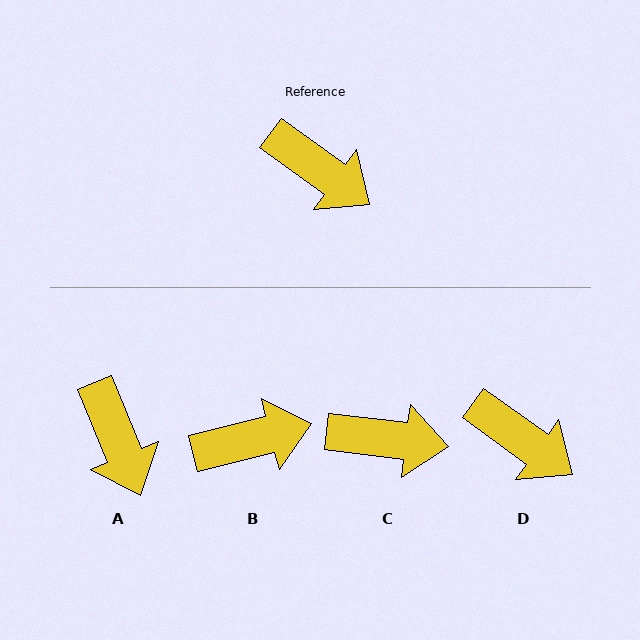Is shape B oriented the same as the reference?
No, it is off by about 50 degrees.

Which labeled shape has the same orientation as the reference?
D.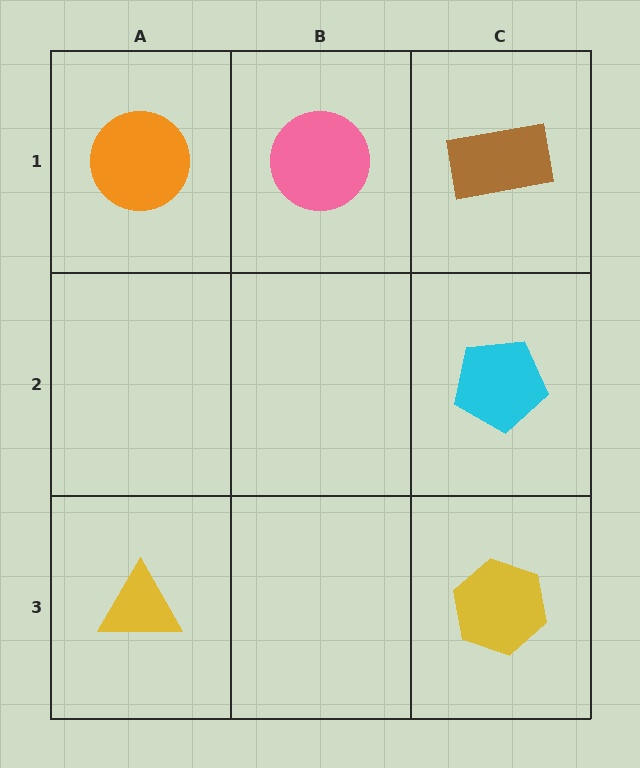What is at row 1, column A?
An orange circle.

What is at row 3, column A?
A yellow triangle.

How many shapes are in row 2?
1 shape.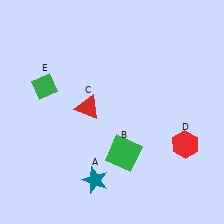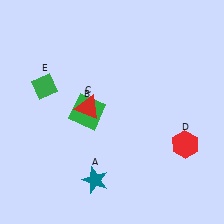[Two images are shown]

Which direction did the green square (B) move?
The green square (B) moved up.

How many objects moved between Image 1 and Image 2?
1 object moved between the two images.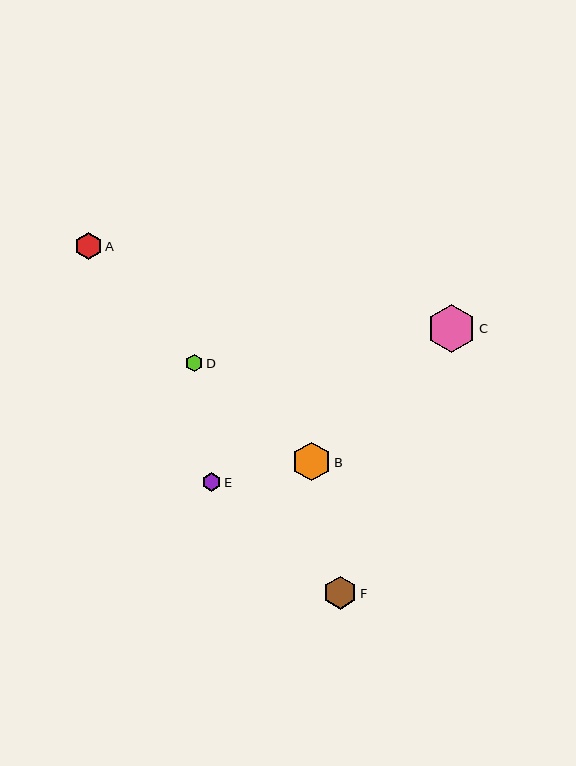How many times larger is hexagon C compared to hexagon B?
Hexagon C is approximately 1.3 times the size of hexagon B.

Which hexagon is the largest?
Hexagon C is the largest with a size of approximately 49 pixels.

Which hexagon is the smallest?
Hexagon D is the smallest with a size of approximately 18 pixels.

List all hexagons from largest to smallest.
From largest to smallest: C, B, F, A, E, D.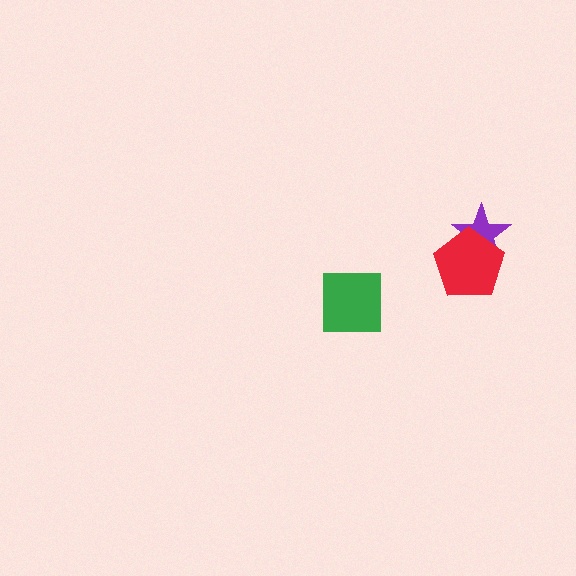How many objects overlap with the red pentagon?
1 object overlaps with the red pentagon.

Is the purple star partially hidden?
Yes, it is partially covered by another shape.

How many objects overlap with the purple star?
1 object overlaps with the purple star.